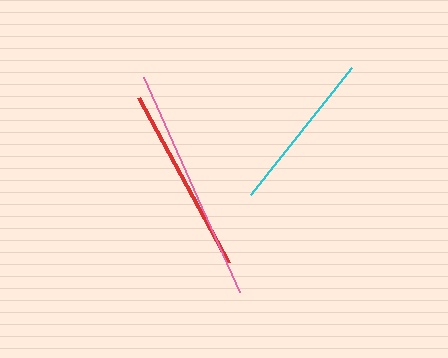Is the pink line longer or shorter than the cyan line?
The pink line is longer than the cyan line.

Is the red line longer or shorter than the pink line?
The pink line is longer than the red line.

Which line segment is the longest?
The pink line is the longest at approximately 235 pixels.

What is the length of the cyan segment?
The cyan segment is approximately 162 pixels long.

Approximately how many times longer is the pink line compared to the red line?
The pink line is approximately 1.3 times the length of the red line.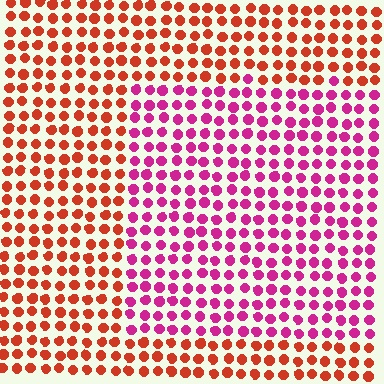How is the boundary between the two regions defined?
The boundary is defined purely by a slight shift in hue (about 47 degrees). Spacing, size, and orientation are identical on both sides.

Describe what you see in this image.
The image is filled with small red elements in a uniform arrangement. A rectangle-shaped region is visible where the elements are tinted to a slightly different hue, forming a subtle color boundary.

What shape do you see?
I see a rectangle.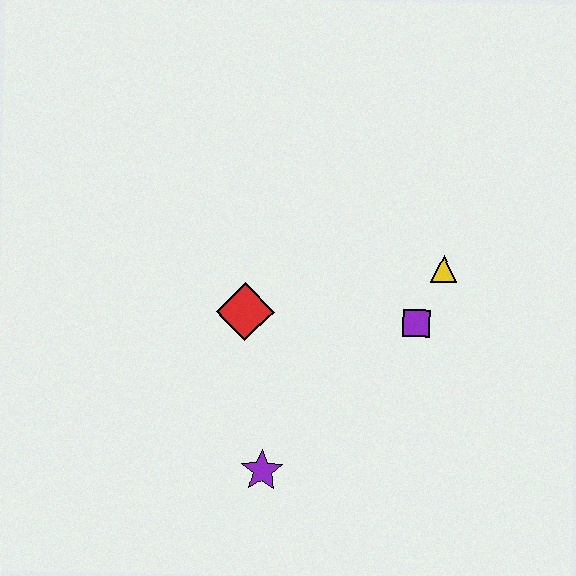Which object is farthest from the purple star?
The yellow triangle is farthest from the purple star.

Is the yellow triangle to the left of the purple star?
No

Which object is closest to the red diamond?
The purple star is closest to the red diamond.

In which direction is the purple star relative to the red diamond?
The purple star is below the red diamond.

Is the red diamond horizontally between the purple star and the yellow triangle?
No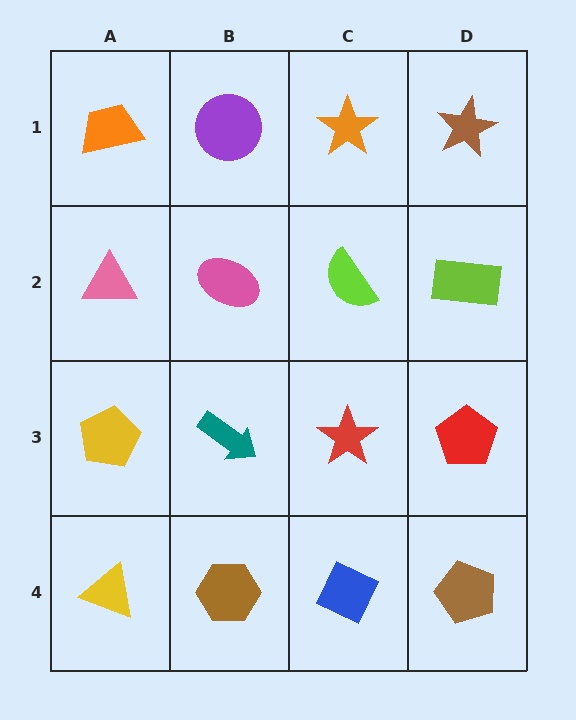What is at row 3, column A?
A yellow pentagon.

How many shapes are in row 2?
4 shapes.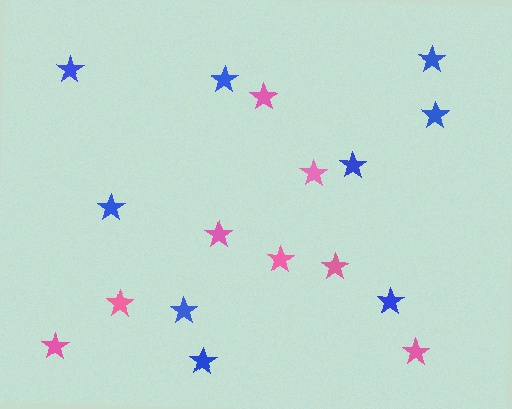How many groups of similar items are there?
There are 2 groups: one group of pink stars (8) and one group of blue stars (9).